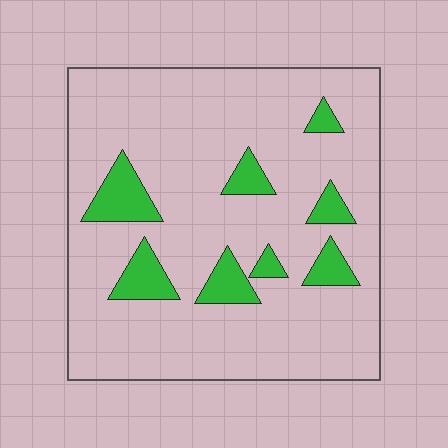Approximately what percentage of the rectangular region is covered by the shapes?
Approximately 15%.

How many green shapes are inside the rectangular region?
8.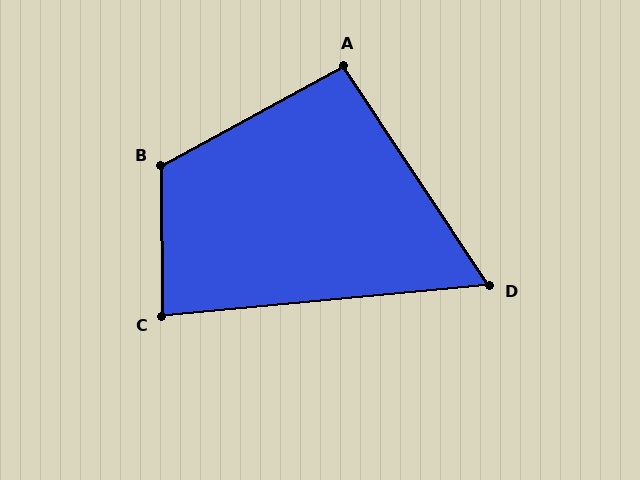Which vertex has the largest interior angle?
B, at approximately 118 degrees.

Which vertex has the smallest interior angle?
D, at approximately 62 degrees.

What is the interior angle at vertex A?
Approximately 95 degrees (approximately right).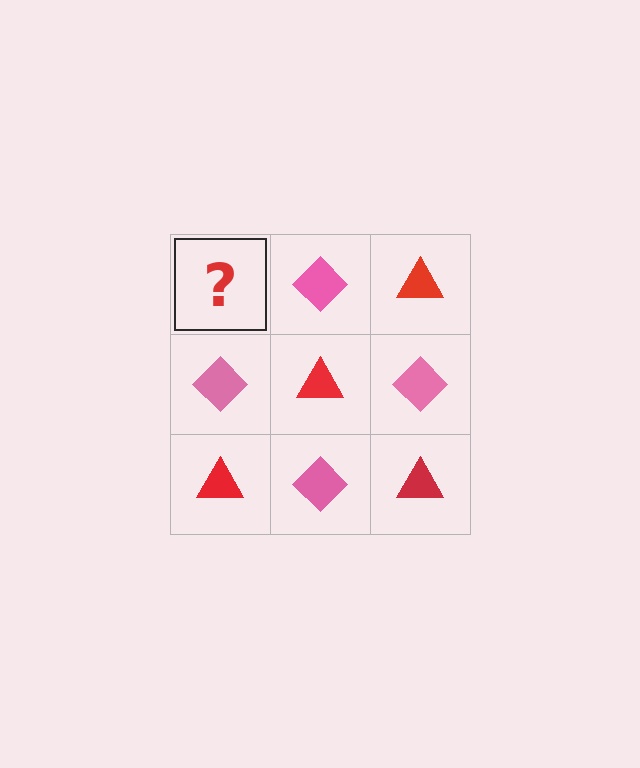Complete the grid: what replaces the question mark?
The question mark should be replaced with a red triangle.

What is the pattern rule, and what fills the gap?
The rule is that it alternates red triangle and pink diamond in a checkerboard pattern. The gap should be filled with a red triangle.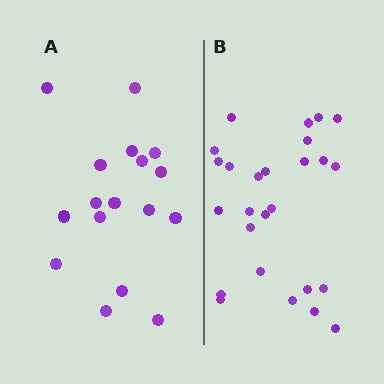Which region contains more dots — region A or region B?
Region B (the right region) has more dots.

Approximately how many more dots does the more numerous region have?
Region B has roughly 8 or so more dots than region A.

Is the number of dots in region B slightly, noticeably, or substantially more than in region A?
Region B has substantially more. The ratio is roughly 1.5 to 1.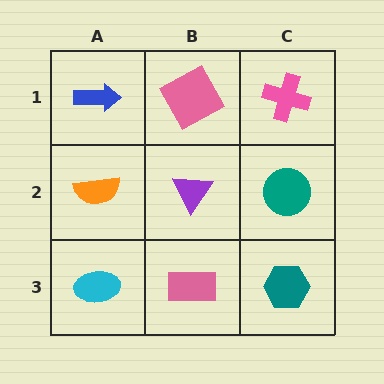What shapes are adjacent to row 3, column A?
An orange semicircle (row 2, column A), a pink rectangle (row 3, column B).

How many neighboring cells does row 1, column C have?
2.